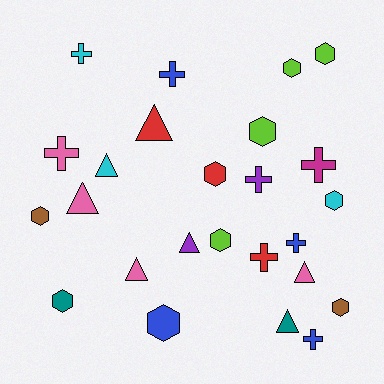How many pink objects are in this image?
There are 4 pink objects.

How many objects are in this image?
There are 25 objects.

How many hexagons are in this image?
There are 10 hexagons.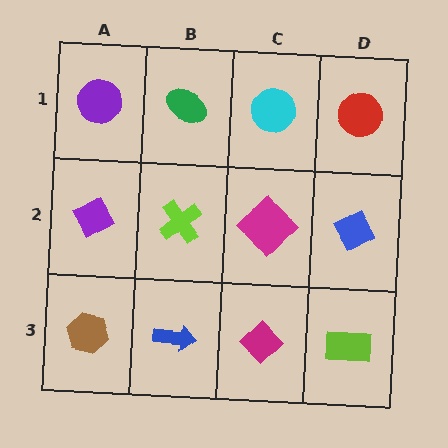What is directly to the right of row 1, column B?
A cyan circle.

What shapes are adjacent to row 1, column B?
A lime cross (row 2, column B), a purple circle (row 1, column A), a cyan circle (row 1, column C).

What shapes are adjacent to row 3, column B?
A lime cross (row 2, column B), a brown hexagon (row 3, column A), a magenta diamond (row 3, column C).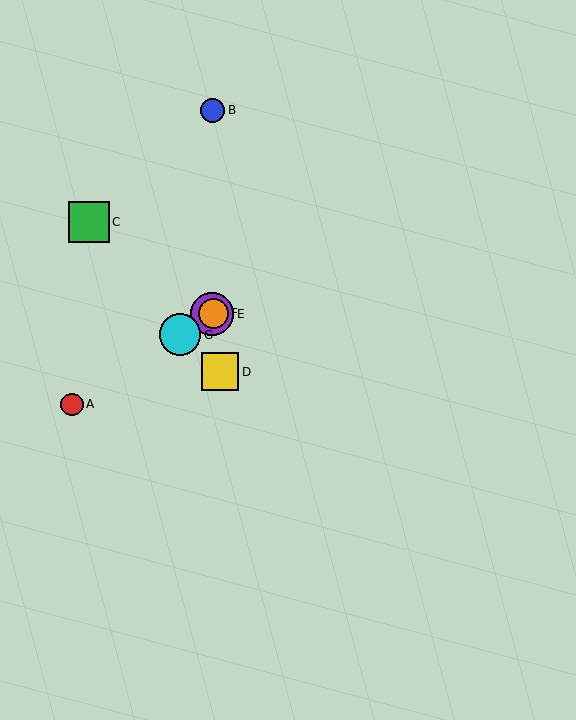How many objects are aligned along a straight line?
4 objects (A, E, F, G) are aligned along a straight line.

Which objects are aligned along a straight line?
Objects A, E, F, G are aligned along a straight line.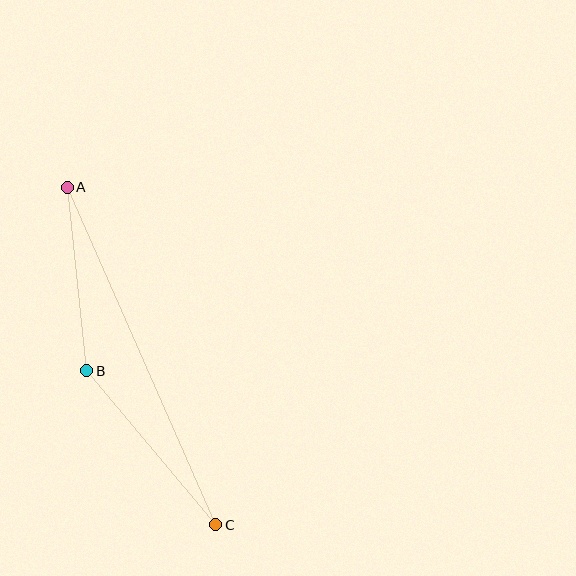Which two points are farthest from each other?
Points A and C are farthest from each other.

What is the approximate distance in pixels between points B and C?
The distance between B and C is approximately 201 pixels.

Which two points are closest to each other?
Points A and B are closest to each other.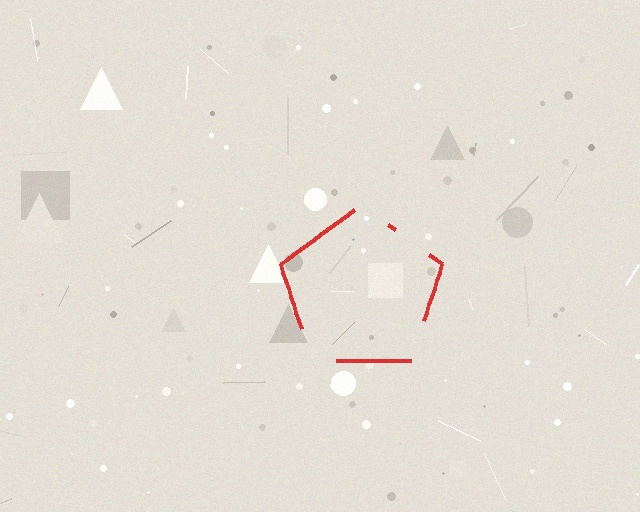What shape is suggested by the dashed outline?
The dashed outline suggests a pentagon.